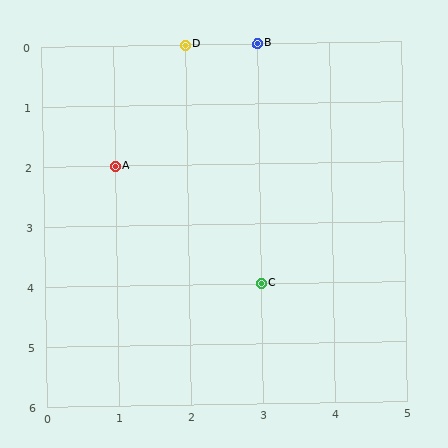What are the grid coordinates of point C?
Point C is at grid coordinates (3, 4).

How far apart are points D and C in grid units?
Points D and C are 1 column and 4 rows apart (about 4.1 grid units diagonally).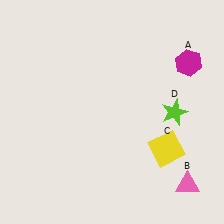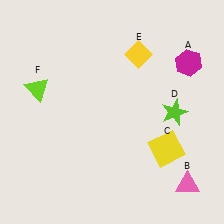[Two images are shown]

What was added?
A yellow diamond (E), a lime triangle (F) were added in Image 2.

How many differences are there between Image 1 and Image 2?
There are 2 differences between the two images.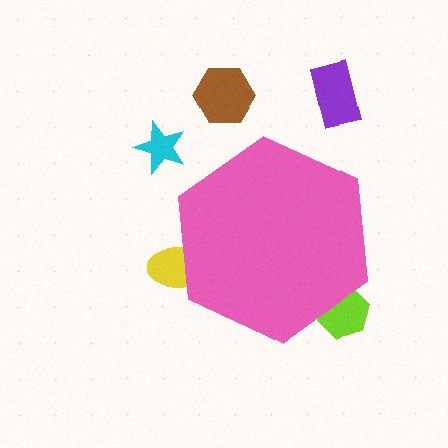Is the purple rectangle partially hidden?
No, the purple rectangle is fully visible.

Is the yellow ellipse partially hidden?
Yes, the yellow ellipse is partially hidden behind the pink hexagon.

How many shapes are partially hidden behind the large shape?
2 shapes are partially hidden.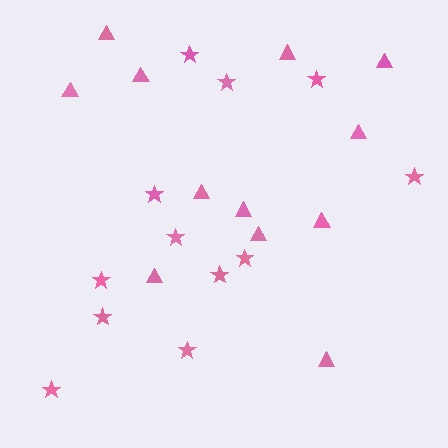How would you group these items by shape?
There are 2 groups: one group of triangles (12) and one group of stars (12).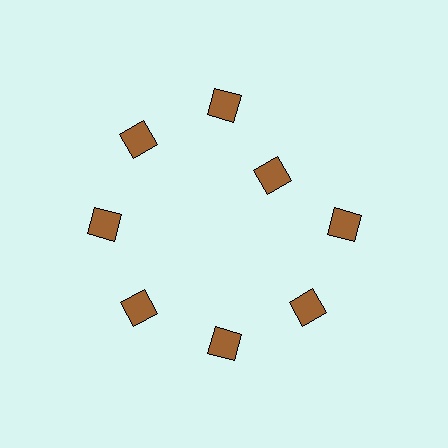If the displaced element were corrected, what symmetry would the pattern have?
It would have 8-fold rotational symmetry — the pattern would map onto itself every 45 degrees.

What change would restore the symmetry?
The symmetry would be restored by moving it outward, back onto the ring so that all 8 diamonds sit at equal angles and equal distance from the center.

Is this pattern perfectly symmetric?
No. The 8 brown diamonds are arranged in a ring, but one element near the 2 o'clock position is pulled inward toward the center, breaking the 8-fold rotational symmetry.